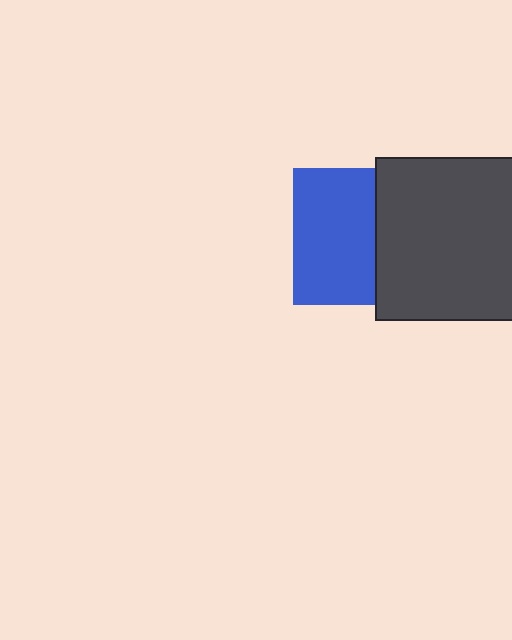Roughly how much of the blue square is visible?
About half of it is visible (roughly 60%).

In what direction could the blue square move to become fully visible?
The blue square could move left. That would shift it out from behind the dark gray rectangle entirely.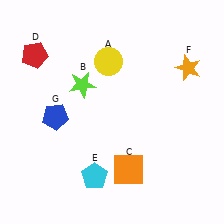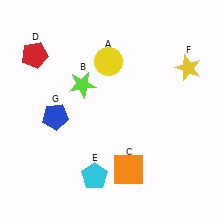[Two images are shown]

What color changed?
The star (F) changed from orange in Image 1 to yellow in Image 2.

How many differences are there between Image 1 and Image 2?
There is 1 difference between the two images.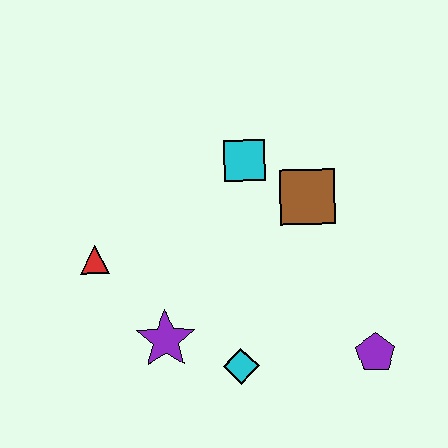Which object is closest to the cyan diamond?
The purple star is closest to the cyan diamond.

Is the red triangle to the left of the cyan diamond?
Yes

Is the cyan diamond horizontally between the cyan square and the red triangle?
Yes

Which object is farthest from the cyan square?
The purple pentagon is farthest from the cyan square.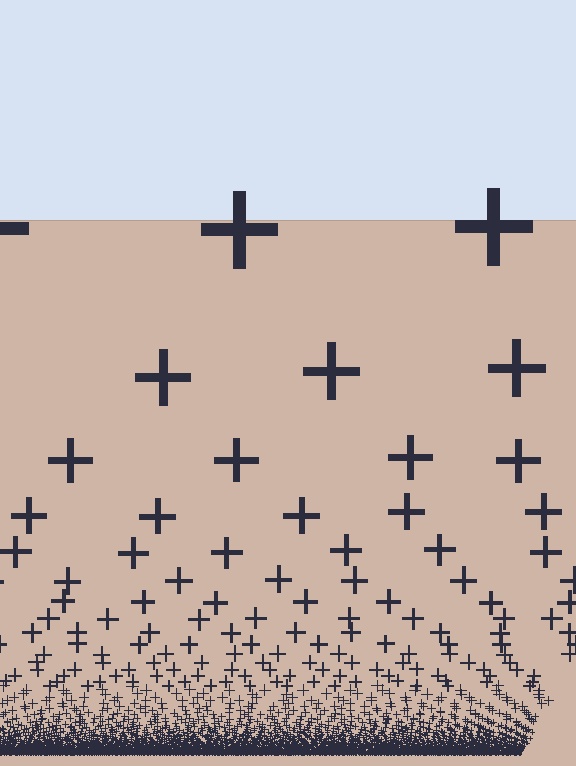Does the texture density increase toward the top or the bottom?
Density increases toward the bottom.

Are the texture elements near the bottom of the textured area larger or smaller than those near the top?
Smaller. The gradient is inverted — elements near the bottom are smaller and denser.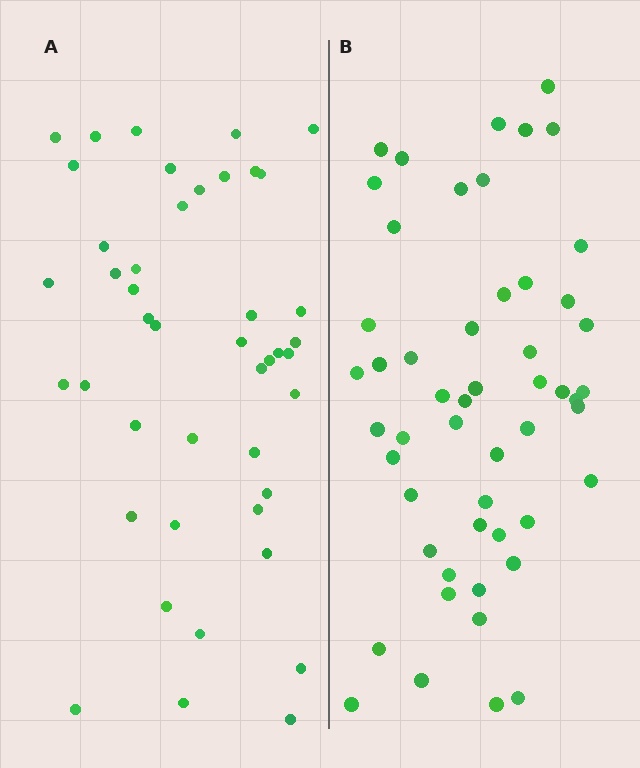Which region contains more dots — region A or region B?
Region B (the right region) has more dots.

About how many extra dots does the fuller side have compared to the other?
Region B has roughly 8 or so more dots than region A.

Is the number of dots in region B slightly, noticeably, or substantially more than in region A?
Region B has only slightly more — the two regions are fairly close. The ratio is roughly 1.2 to 1.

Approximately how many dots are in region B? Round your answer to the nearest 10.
About 50 dots. (The exact count is 52, which rounds to 50.)